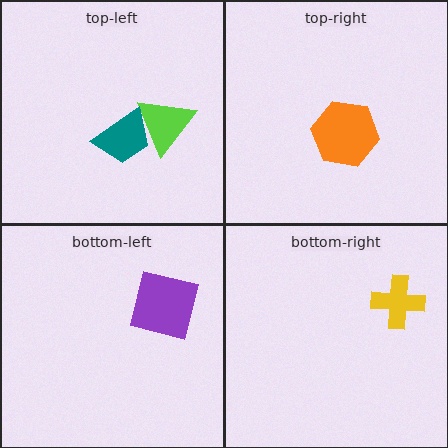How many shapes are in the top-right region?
1.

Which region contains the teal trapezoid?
The top-left region.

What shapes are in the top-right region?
The orange hexagon.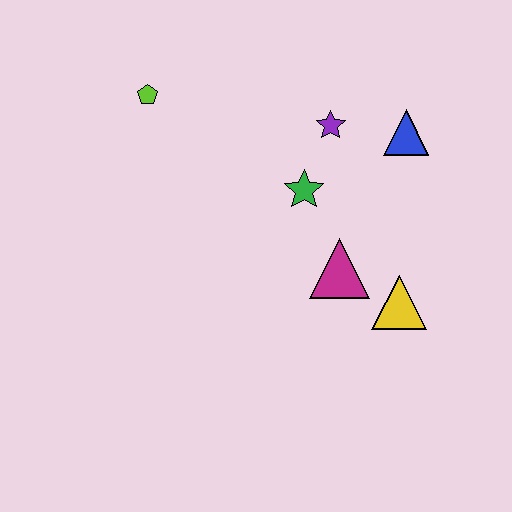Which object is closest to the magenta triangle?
The yellow triangle is closest to the magenta triangle.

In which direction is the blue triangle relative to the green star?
The blue triangle is to the right of the green star.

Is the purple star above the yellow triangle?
Yes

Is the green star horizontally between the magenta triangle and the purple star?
No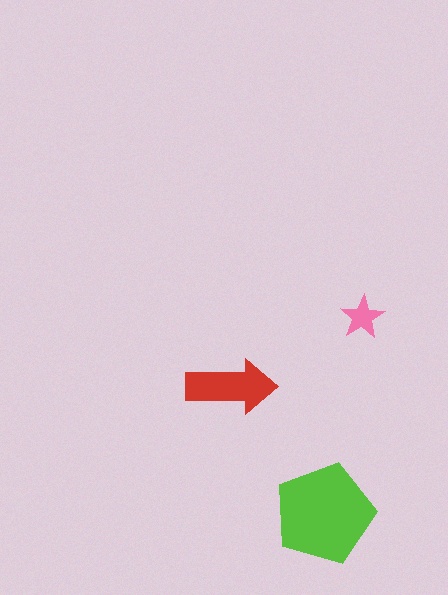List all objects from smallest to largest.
The pink star, the red arrow, the lime pentagon.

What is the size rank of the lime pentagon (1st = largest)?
1st.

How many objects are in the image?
There are 3 objects in the image.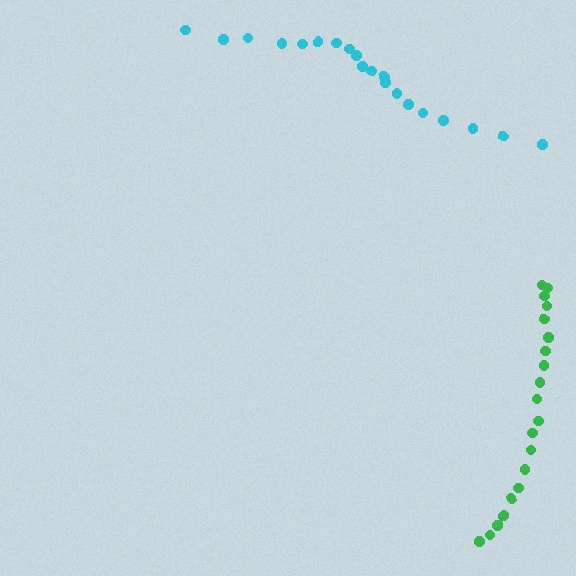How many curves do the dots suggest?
There are 2 distinct paths.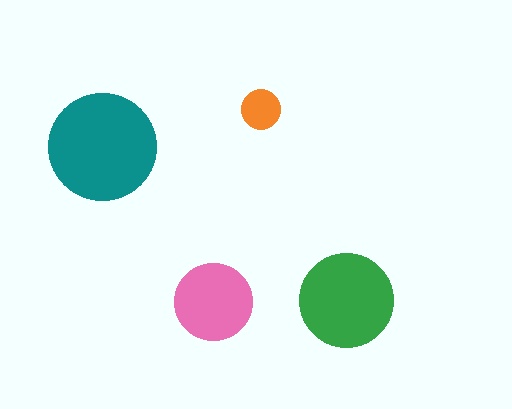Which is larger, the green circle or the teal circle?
The teal one.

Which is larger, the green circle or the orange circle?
The green one.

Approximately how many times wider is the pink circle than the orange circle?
About 2 times wider.